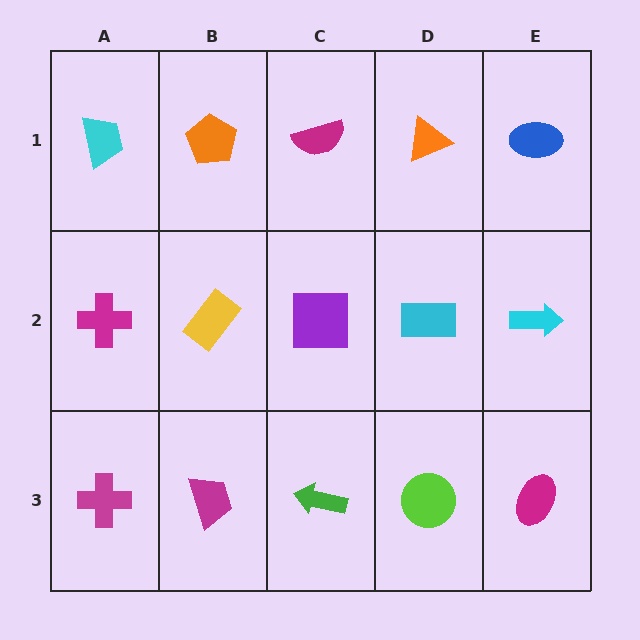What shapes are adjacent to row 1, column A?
A magenta cross (row 2, column A), an orange pentagon (row 1, column B).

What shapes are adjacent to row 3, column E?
A cyan arrow (row 2, column E), a lime circle (row 3, column D).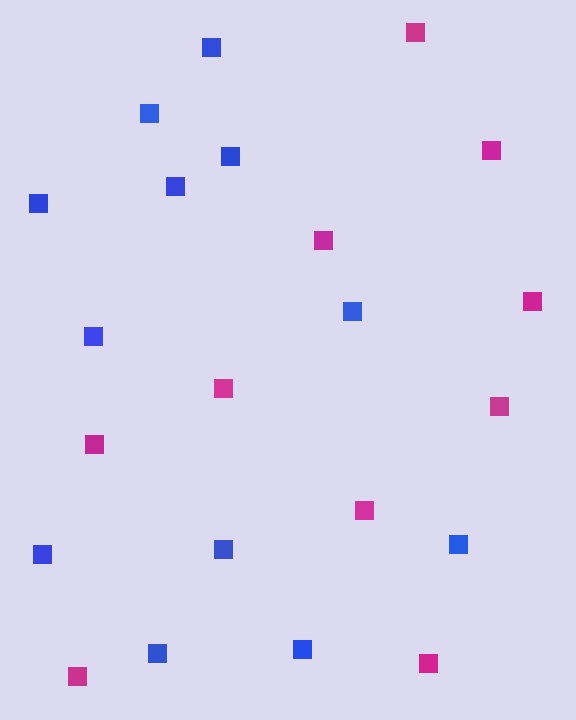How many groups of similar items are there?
There are 2 groups: one group of blue squares (12) and one group of magenta squares (10).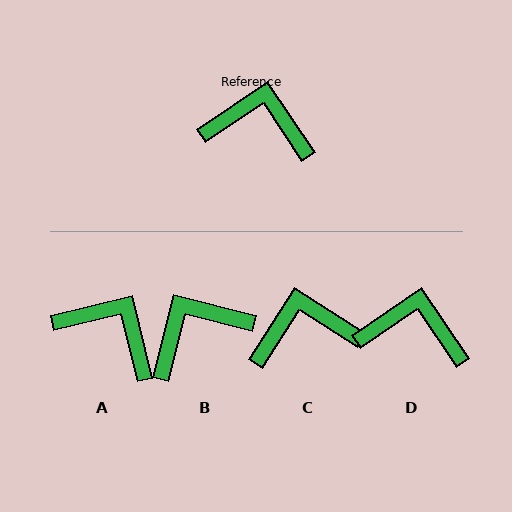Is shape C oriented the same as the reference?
No, it is off by about 24 degrees.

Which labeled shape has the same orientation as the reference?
D.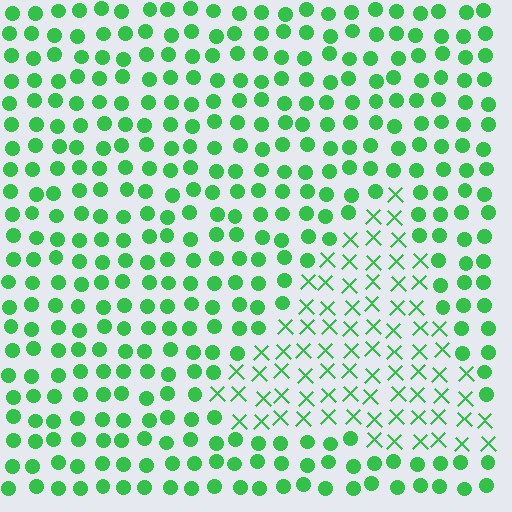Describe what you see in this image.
The image is filled with small green elements arranged in a uniform grid. A triangle-shaped region contains X marks, while the surrounding area contains circles. The boundary is defined purely by the change in element shape.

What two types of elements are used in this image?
The image uses X marks inside the triangle region and circles outside it.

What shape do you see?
I see a triangle.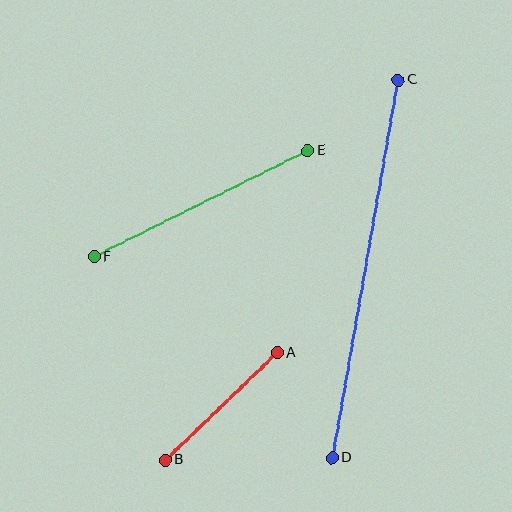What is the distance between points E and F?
The distance is approximately 238 pixels.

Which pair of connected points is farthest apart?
Points C and D are farthest apart.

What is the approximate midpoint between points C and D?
The midpoint is at approximately (365, 269) pixels.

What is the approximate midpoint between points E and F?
The midpoint is at approximately (201, 204) pixels.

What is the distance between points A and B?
The distance is approximately 155 pixels.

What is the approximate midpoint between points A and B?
The midpoint is at approximately (221, 406) pixels.